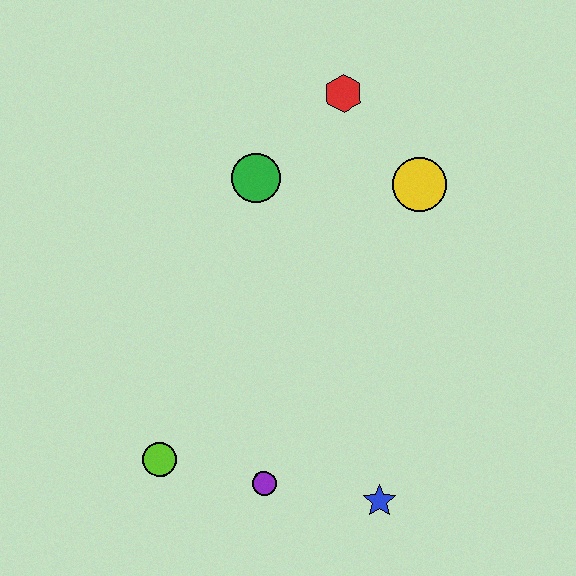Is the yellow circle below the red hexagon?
Yes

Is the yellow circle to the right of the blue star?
Yes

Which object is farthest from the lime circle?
The red hexagon is farthest from the lime circle.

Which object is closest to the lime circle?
The purple circle is closest to the lime circle.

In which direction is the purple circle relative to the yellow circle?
The purple circle is below the yellow circle.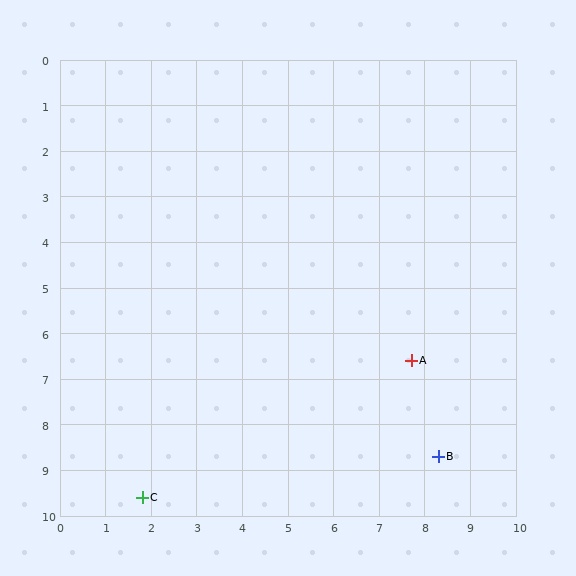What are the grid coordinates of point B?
Point B is at approximately (8.3, 8.7).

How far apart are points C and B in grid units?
Points C and B are about 6.6 grid units apart.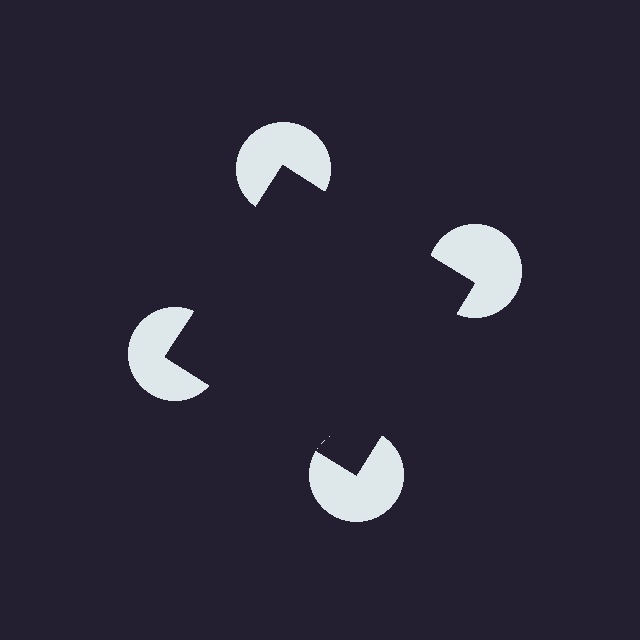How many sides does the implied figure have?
4 sides.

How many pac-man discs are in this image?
There are 4 — one at each vertex of the illusory square.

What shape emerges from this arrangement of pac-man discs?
An illusory square — its edges are inferred from the aligned wedge cuts in the pac-man discs, not physically drawn.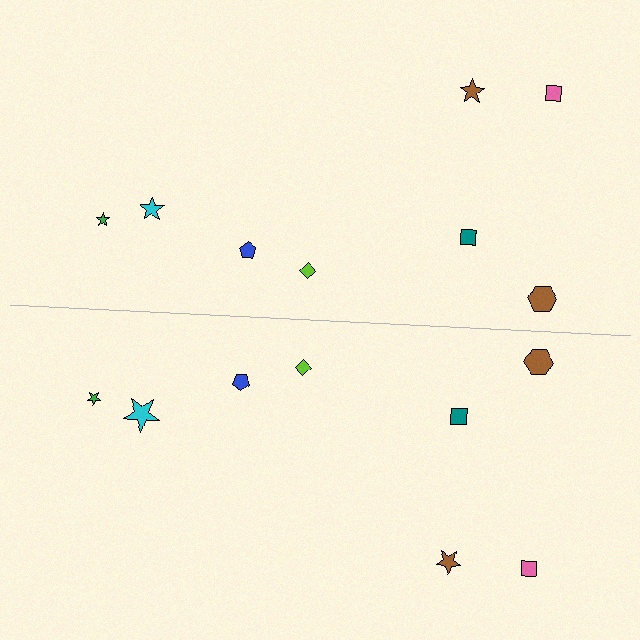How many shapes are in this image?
There are 16 shapes in this image.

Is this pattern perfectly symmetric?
No, the pattern is not perfectly symmetric. The cyan star on the bottom side has a different size than its mirror counterpart.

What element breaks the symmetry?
The cyan star on the bottom side has a different size than its mirror counterpart.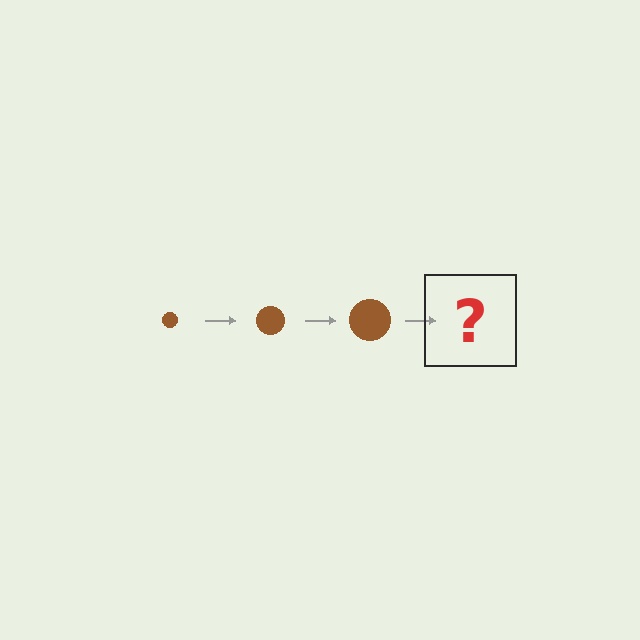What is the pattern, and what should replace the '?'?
The pattern is that the circle gets progressively larger each step. The '?' should be a brown circle, larger than the previous one.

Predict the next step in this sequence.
The next step is a brown circle, larger than the previous one.